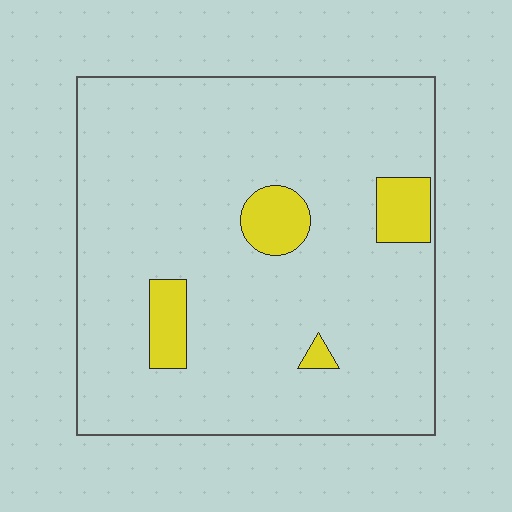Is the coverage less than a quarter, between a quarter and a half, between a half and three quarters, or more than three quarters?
Less than a quarter.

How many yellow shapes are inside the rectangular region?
4.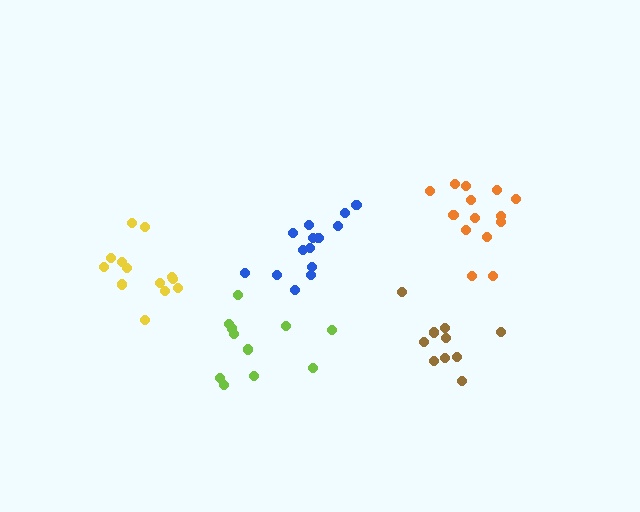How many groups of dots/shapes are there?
There are 5 groups.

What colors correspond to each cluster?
The clusters are colored: brown, yellow, orange, lime, blue.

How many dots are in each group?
Group 1: 10 dots, Group 2: 13 dots, Group 3: 14 dots, Group 4: 11 dots, Group 5: 14 dots (62 total).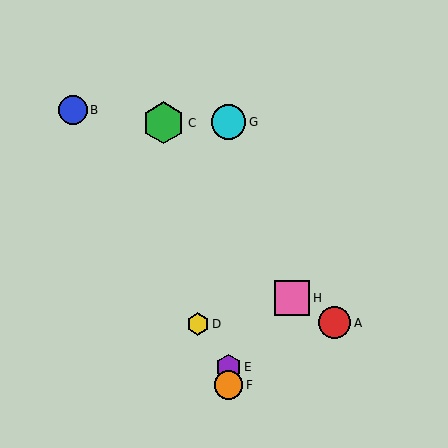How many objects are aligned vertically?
3 objects (E, F, G) are aligned vertically.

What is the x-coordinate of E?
Object E is at x≈228.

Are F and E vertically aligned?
Yes, both are at x≈228.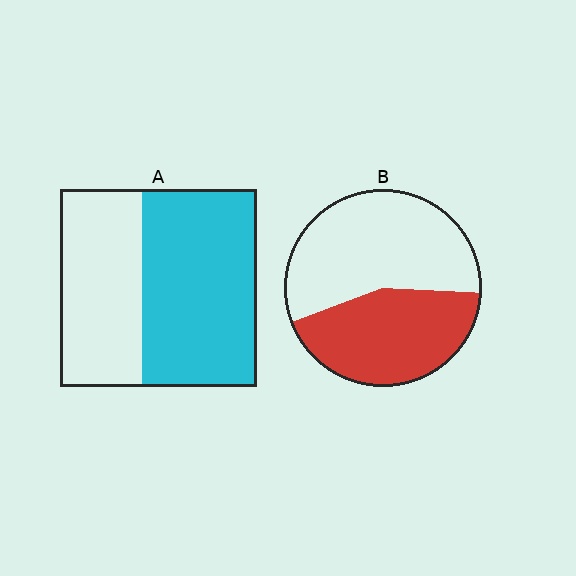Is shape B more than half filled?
No.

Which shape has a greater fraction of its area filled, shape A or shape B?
Shape A.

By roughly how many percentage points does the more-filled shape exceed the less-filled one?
By roughly 15 percentage points (A over B).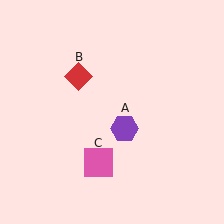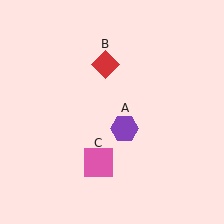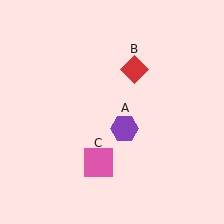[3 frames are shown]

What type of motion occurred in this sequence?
The red diamond (object B) rotated clockwise around the center of the scene.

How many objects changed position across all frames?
1 object changed position: red diamond (object B).